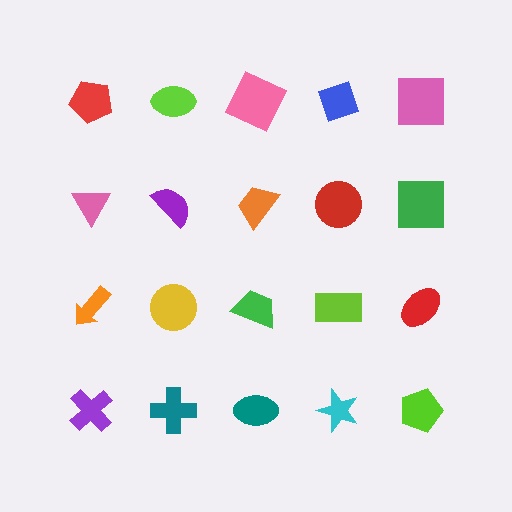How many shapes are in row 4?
5 shapes.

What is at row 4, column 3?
A teal ellipse.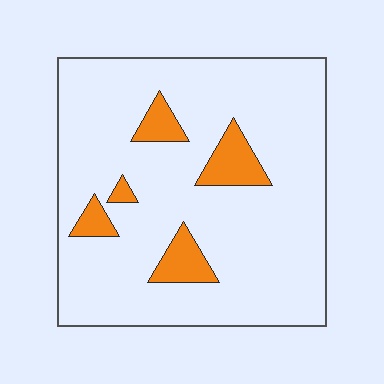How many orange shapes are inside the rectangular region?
5.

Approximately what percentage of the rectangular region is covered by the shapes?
Approximately 10%.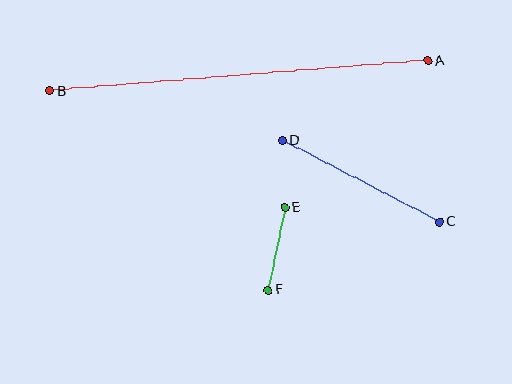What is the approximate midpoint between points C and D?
The midpoint is at approximately (361, 181) pixels.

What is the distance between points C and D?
The distance is approximately 177 pixels.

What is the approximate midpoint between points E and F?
The midpoint is at approximately (277, 249) pixels.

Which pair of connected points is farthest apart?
Points A and B are farthest apart.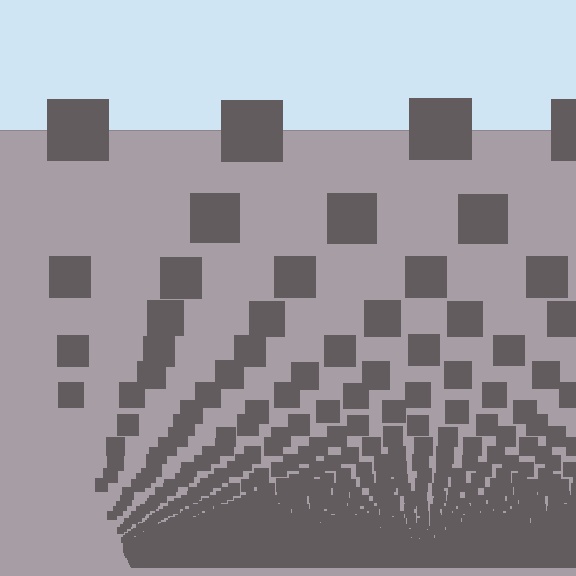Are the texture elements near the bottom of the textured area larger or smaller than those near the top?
Smaller. The gradient is inverted — elements near the bottom are smaller and denser.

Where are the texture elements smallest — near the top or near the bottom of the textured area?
Near the bottom.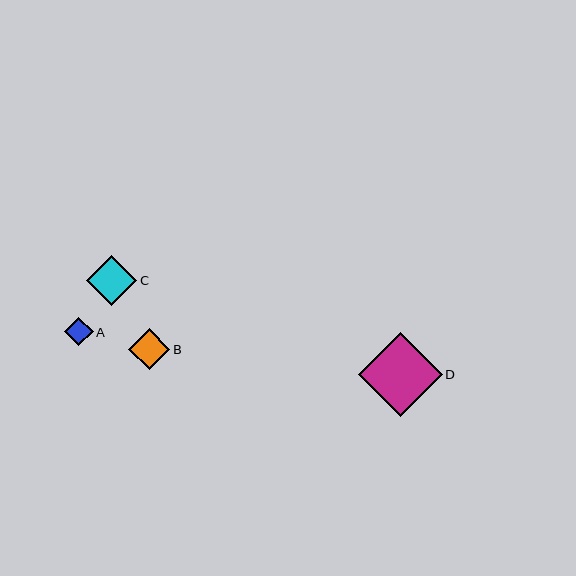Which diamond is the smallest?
Diamond A is the smallest with a size of approximately 29 pixels.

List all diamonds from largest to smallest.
From largest to smallest: D, C, B, A.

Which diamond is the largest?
Diamond D is the largest with a size of approximately 84 pixels.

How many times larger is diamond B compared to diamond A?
Diamond B is approximately 1.4 times the size of diamond A.